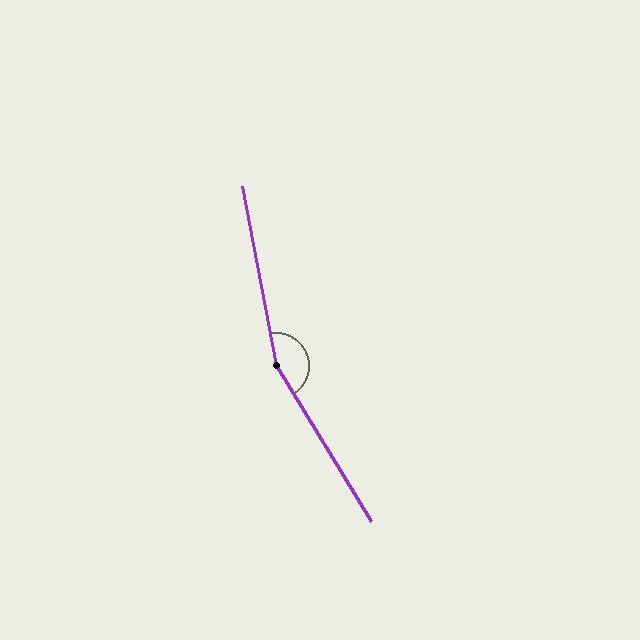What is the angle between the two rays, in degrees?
Approximately 159 degrees.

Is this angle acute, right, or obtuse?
It is obtuse.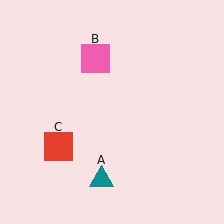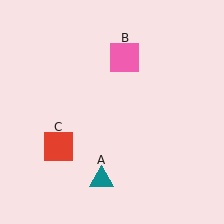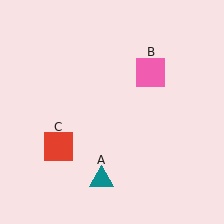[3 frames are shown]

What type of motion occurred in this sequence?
The pink square (object B) rotated clockwise around the center of the scene.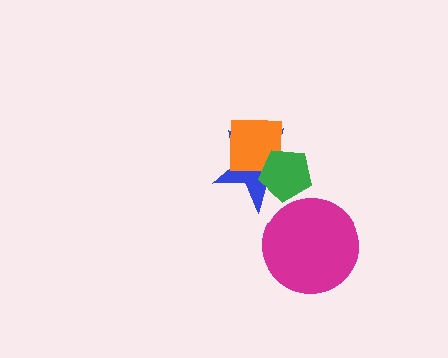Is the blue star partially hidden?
Yes, it is partially covered by another shape.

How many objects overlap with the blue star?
2 objects overlap with the blue star.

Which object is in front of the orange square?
The green pentagon is in front of the orange square.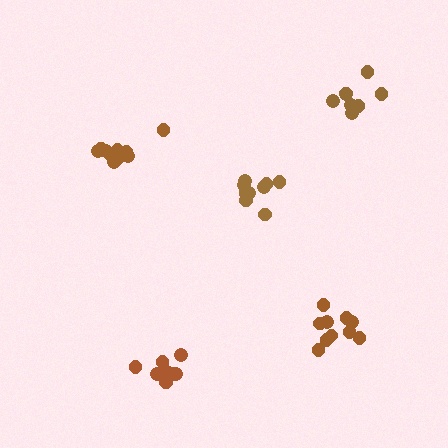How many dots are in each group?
Group 1: 8 dots, Group 2: 8 dots, Group 3: 9 dots, Group 4: 10 dots, Group 5: 10 dots (45 total).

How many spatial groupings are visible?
There are 5 spatial groupings.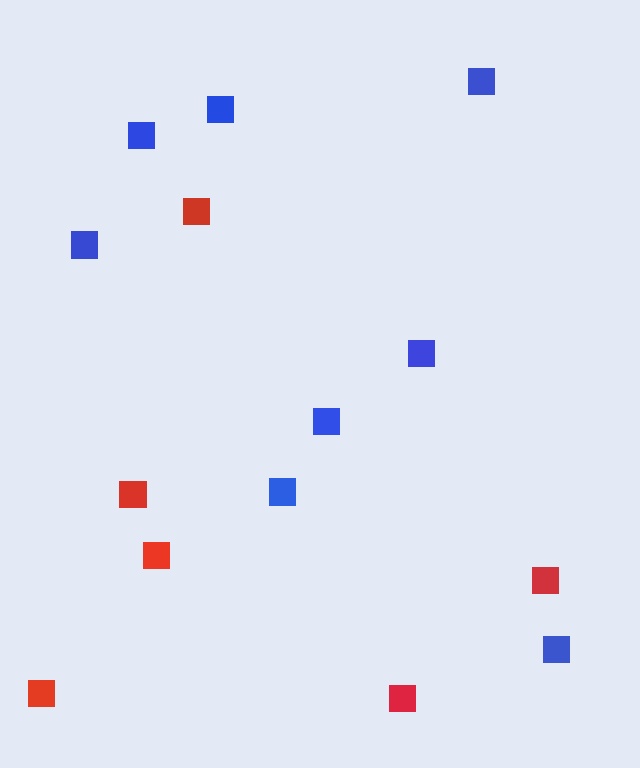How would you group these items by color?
There are 2 groups: one group of red squares (6) and one group of blue squares (8).